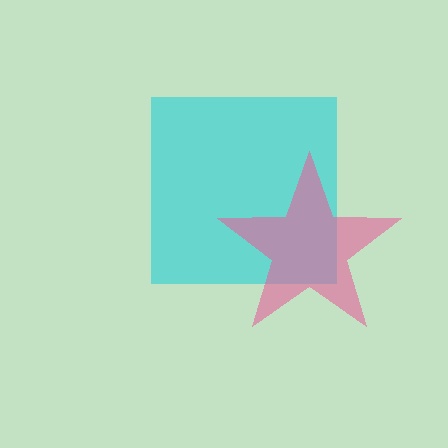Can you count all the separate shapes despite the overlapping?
Yes, there are 2 separate shapes.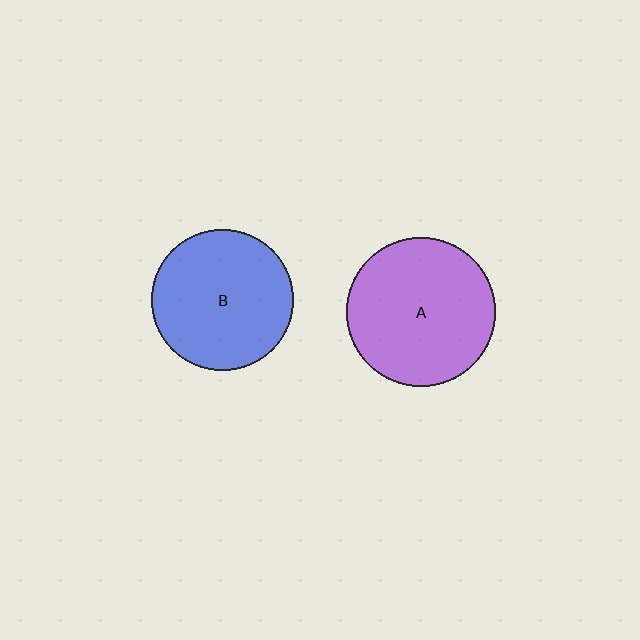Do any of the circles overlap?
No, none of the circles overlap.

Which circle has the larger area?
Circle A (purple).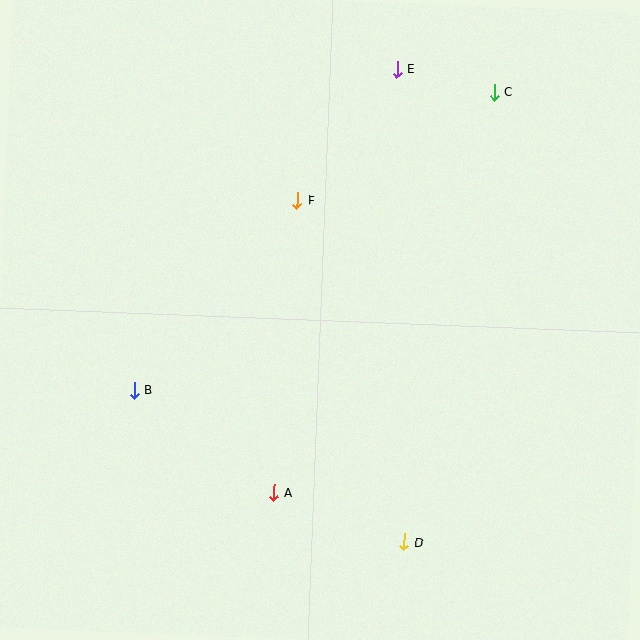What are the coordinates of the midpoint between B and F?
The midpoint between B and F is at (216, 295).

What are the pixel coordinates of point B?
Point B is at (134, 390).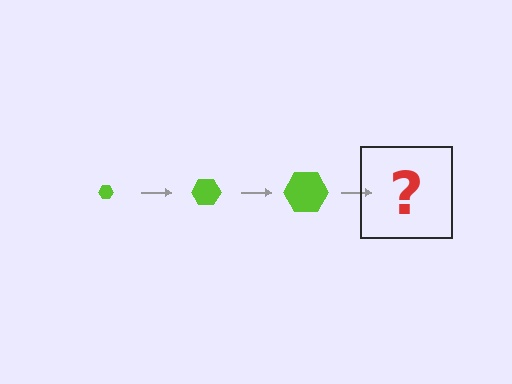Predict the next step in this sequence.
The next step is a lime hexagon, larger than the previous one.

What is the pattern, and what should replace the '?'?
The pattern is that the hexagon gets progressively larger each step. The '?' should be a lime hexagon, larger than the previous one.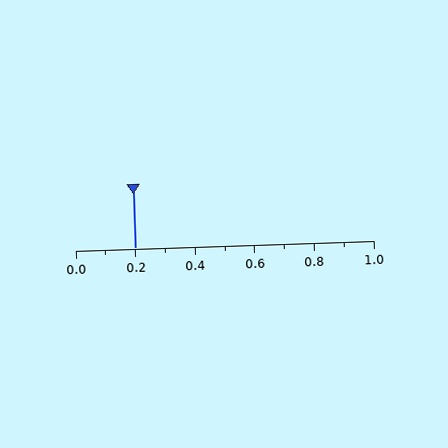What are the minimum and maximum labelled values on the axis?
The axis runs from 0.0 to 1.0.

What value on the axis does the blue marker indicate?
The marker indicates approximately 0.2.